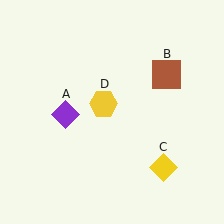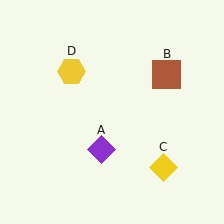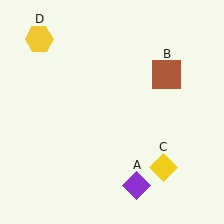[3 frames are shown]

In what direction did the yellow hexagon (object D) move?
The yellow hexagon (object D) moved up and to the left.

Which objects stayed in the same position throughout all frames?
Brown square (object B) and yellow diamond (object C) remained stationary.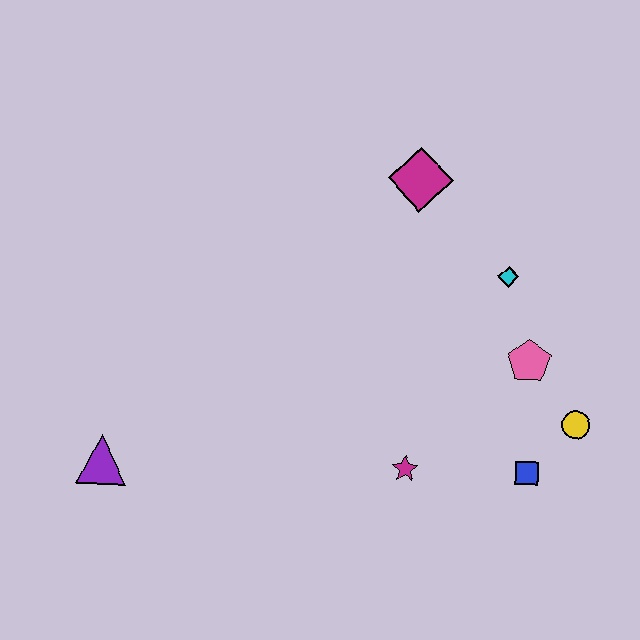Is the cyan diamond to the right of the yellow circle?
No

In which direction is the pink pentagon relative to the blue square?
The pink pentagon is above the blue square.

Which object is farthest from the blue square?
The purple triangle is farthest from the blue square.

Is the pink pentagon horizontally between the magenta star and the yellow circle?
Yes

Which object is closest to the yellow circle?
The blue square is closest to the yellow circle.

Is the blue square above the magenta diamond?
No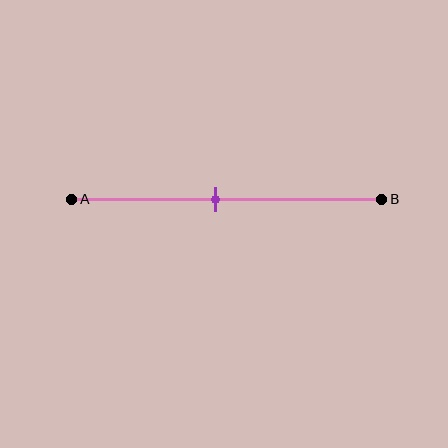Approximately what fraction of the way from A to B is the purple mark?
The purple mark is approximately 45% of the way from A to B.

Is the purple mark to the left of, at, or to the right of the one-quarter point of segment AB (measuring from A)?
The purple mark is to the right of the one-quarter point of segment AB.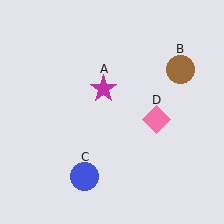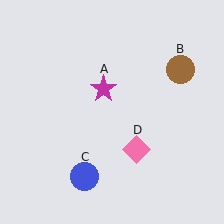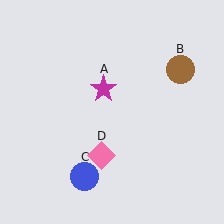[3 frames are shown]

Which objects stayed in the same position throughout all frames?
Magenta star (object A) and brown circle (object B) and blue circle (object C) remained stationary.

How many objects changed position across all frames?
1 object changed position: pink diamond (object D).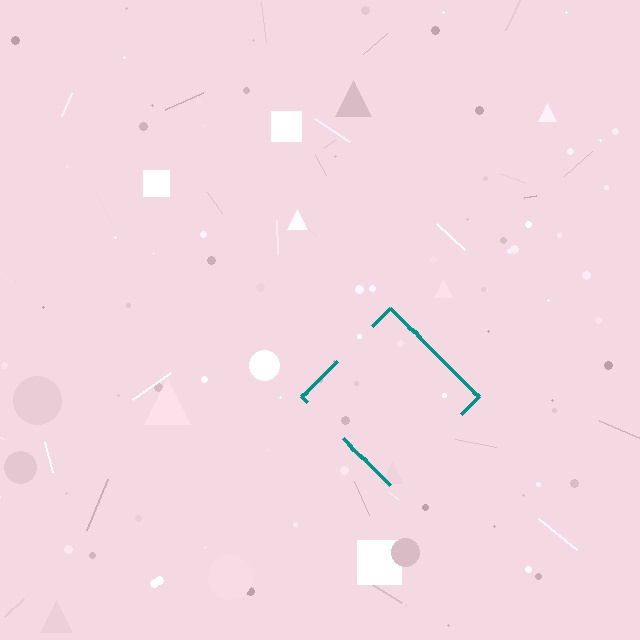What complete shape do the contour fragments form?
The contour fragments form a diamond.